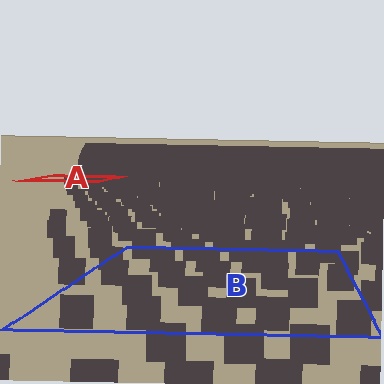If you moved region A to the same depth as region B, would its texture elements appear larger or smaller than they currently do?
They would appear larger. At a closer depth, the same texture elements are projected at a bigger on-screen size.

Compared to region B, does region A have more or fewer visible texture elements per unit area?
Region A has more texture elements per unit area — they are packed more densely because it is farther away.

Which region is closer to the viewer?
Region B is closer. The texture elements there are larger and more spread out.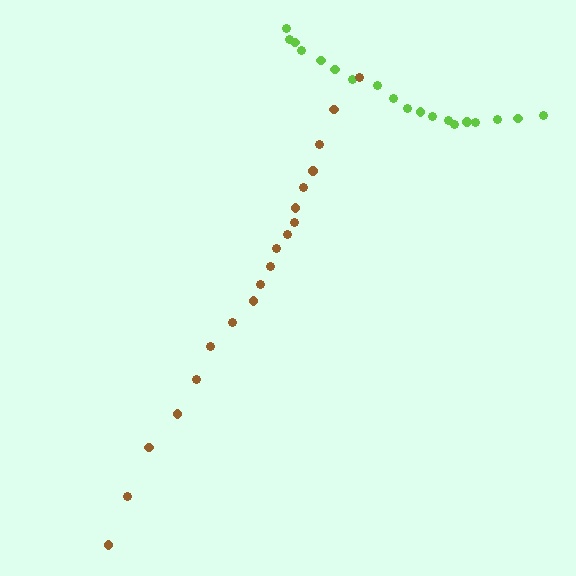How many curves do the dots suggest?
There are 2 distinct paths.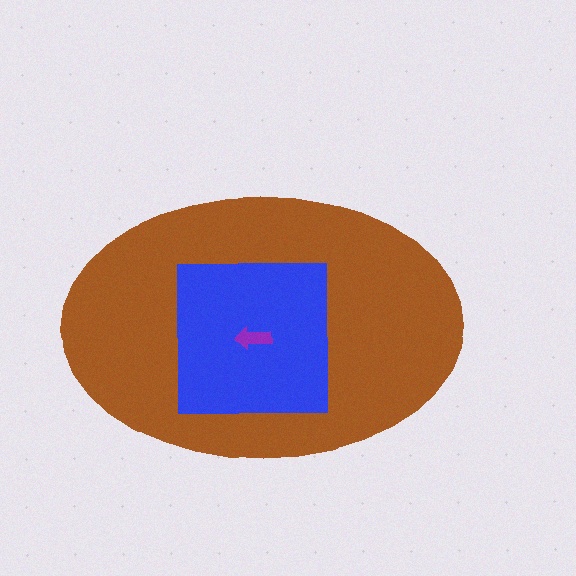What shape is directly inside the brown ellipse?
The blue square.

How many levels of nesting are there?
3.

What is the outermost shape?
The brown ellipse.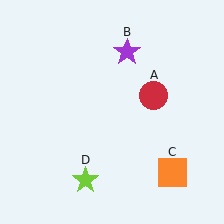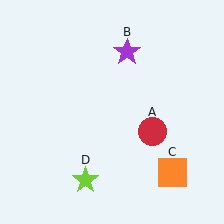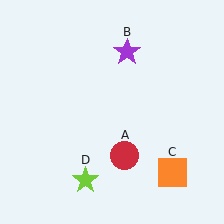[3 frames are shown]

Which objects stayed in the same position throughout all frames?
Purple star (object B) and orange square (object C) and lime star (object D) remained stationary.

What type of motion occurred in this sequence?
The red circle (object A) rotated clockwise around the center of the scene.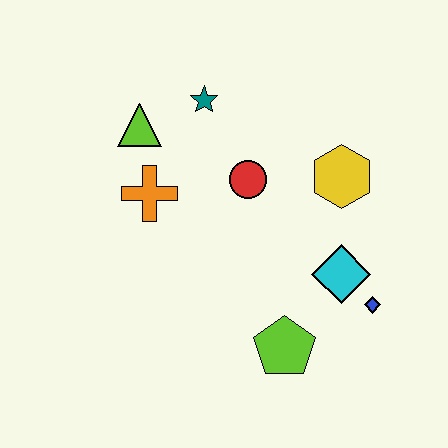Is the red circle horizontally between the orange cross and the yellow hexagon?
Yes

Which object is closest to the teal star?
The lime triangle is closest to the teal star.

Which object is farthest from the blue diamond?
The lime triangle is farthest from the blue diamond.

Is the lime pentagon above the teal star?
No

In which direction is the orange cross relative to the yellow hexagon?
The orange cross is to the left of the yellow hexagon.